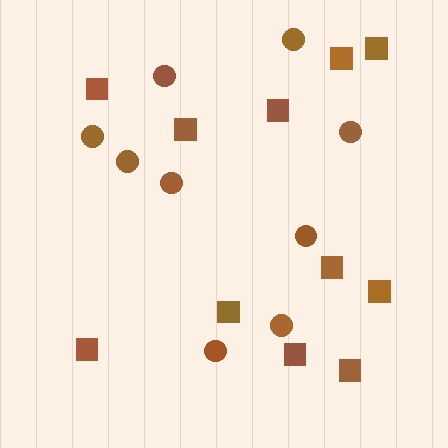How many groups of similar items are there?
There are 2 groups: one group of circles (9) and one group of squares (11).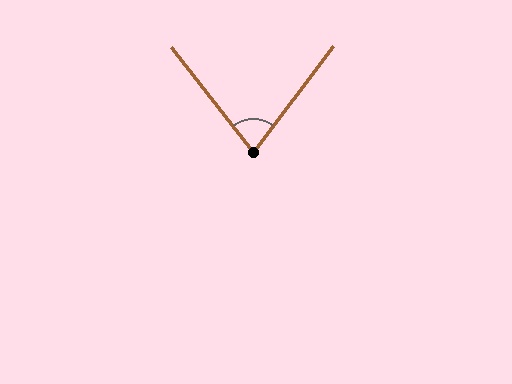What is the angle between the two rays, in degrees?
Approximately 75 degrees.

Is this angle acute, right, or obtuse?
It is acute.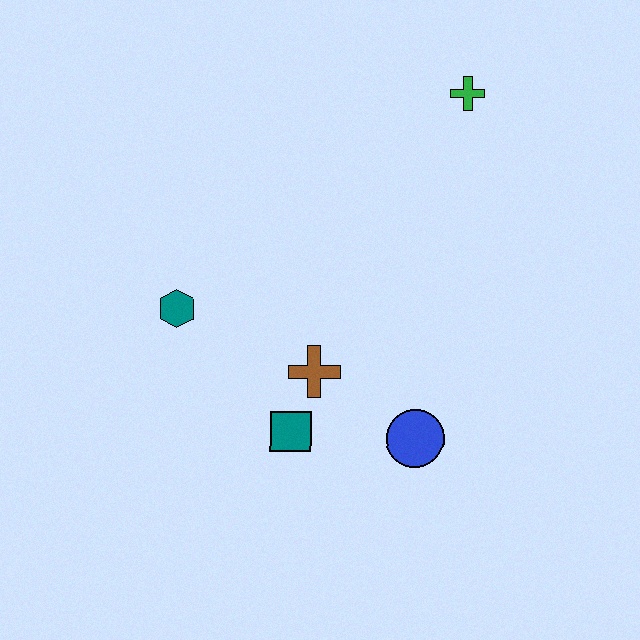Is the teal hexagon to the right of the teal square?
No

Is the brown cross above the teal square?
Yes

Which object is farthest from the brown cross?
The green cross is farthest from the brown cross.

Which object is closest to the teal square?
The brown cross is closest to the teal square.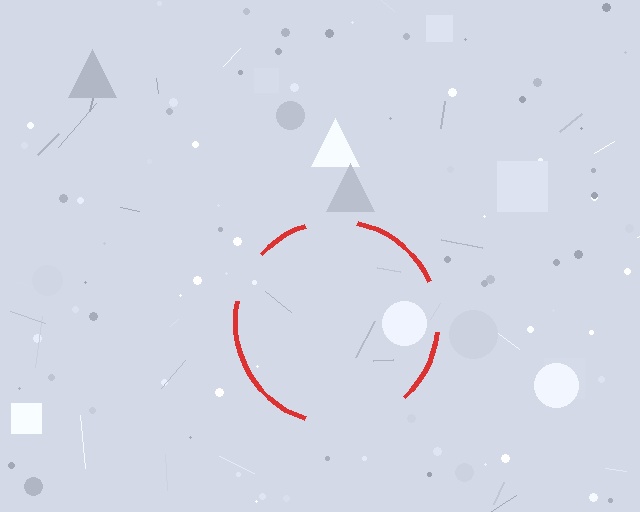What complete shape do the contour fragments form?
The contour fragments form a circle.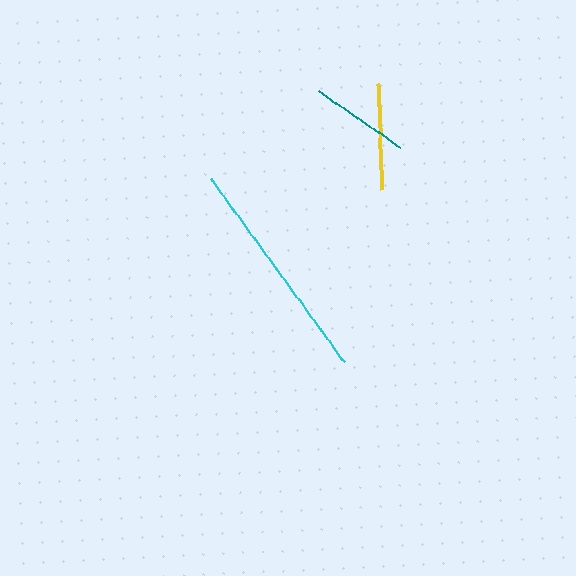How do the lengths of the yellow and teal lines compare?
The yellow and teal lines are approximately the same length.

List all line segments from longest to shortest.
From longest to shortest: cyan, yellow, teal.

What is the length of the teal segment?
The teal segment is approximately 99 pixels long.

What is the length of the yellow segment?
The yellow segment is approximately 106 pixels long.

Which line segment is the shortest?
The teal line is the shortest at approximately 99 pixels.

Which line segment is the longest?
The cyan line is the longest at approximately 228 pixels.